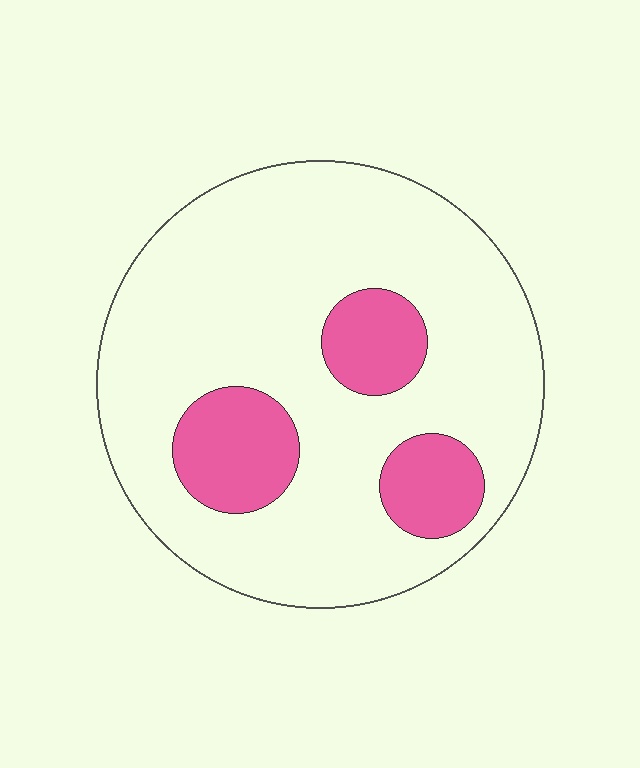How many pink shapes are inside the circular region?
3.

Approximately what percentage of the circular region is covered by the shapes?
Approximately 20%.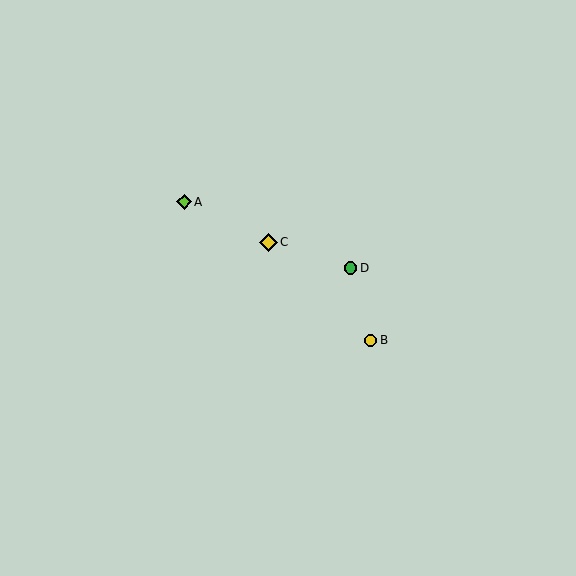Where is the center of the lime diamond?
The center of the lime diamond is at (184, 202).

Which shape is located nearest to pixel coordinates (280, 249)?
The yellow diamond (labeled C) at (268, 242) is nearest to that location.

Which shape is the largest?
The yellow diamond (labeled C) is the largest.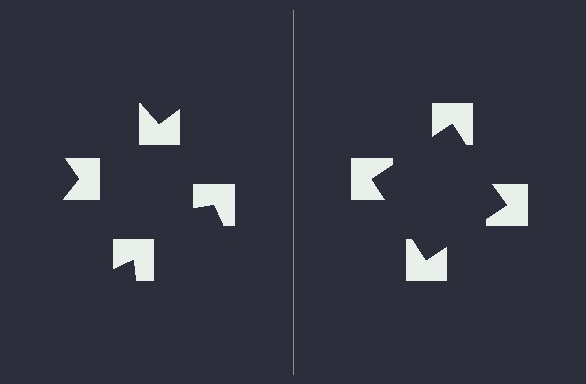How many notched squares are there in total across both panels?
8 — 4 on each side.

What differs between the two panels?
The notched squares are positioned identically on both sides; only the wedge orientations differ. On the right they align to a square; on the left they are misaligned.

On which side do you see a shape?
An illusory square appears on the right side. On the left side the wedge cuts are rotated, so no coherent shape forms.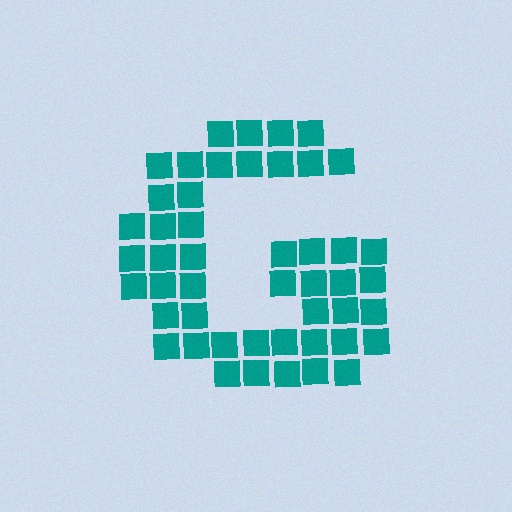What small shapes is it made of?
It is made of small squares.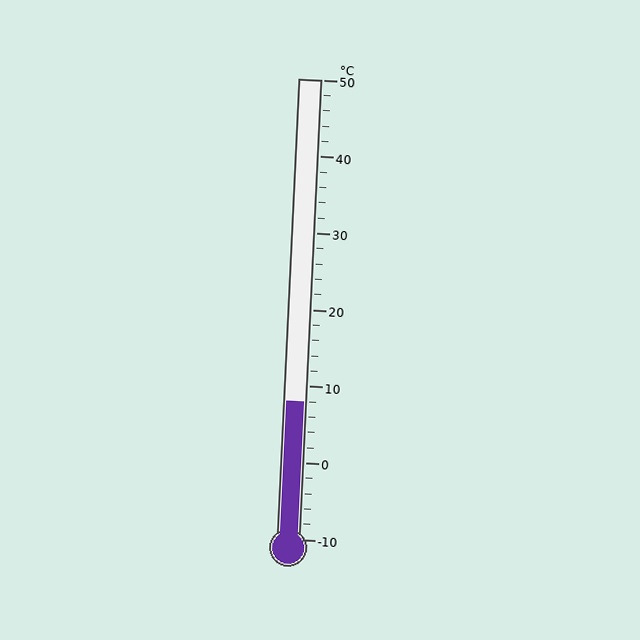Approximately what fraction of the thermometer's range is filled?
The thermometer is filled to approximately 30% of its range.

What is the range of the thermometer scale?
The thermometer scale ranges from -10°C to 50°C.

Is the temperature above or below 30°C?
The temperature is below 30°C.